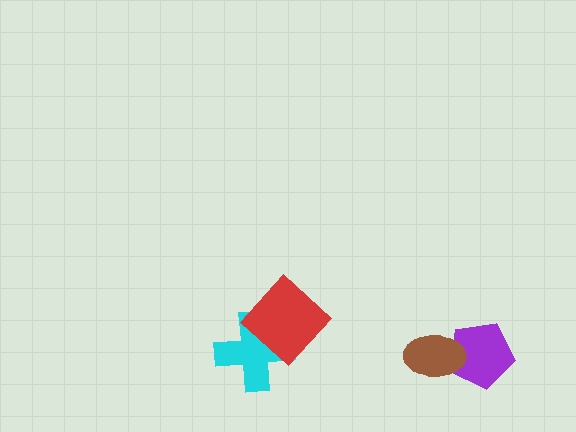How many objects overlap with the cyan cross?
1 object overlaps with the cyan cross.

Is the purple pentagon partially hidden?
Yes, it is partially covered by another shape.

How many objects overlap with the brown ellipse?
1 object overlaps with the brown ellipse.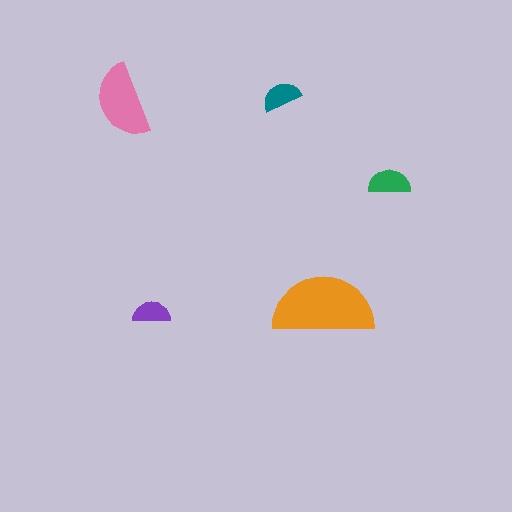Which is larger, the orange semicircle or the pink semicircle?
The orange one.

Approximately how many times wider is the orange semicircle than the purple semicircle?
About 2.5 times wider.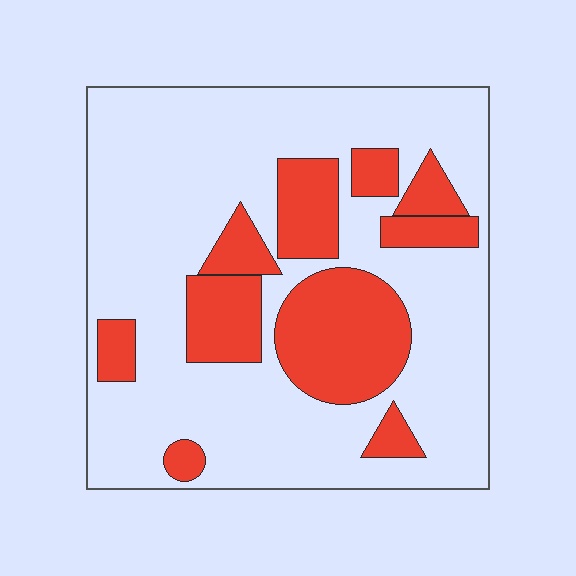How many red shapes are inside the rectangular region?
10.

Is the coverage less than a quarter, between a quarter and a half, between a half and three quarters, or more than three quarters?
Between a quarter and a half.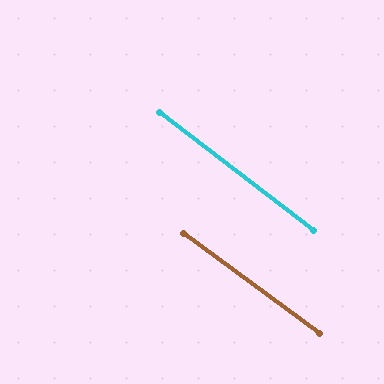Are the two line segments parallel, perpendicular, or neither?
Parallel — their directions differ by only 1.0°.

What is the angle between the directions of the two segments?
Approximately 1 degree.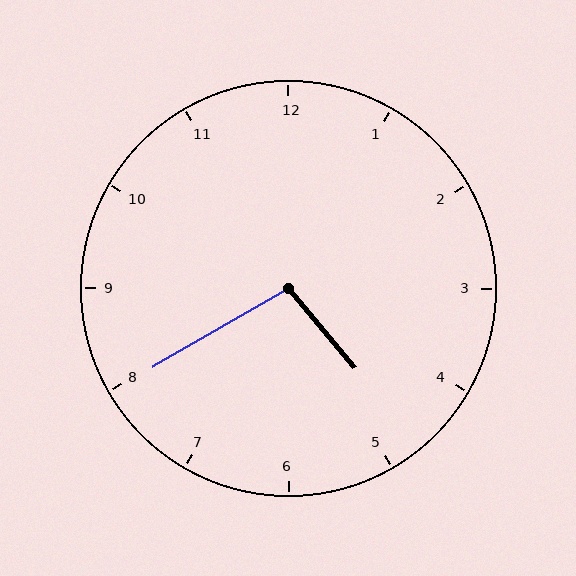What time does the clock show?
4:40.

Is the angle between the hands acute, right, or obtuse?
It is obtuse.